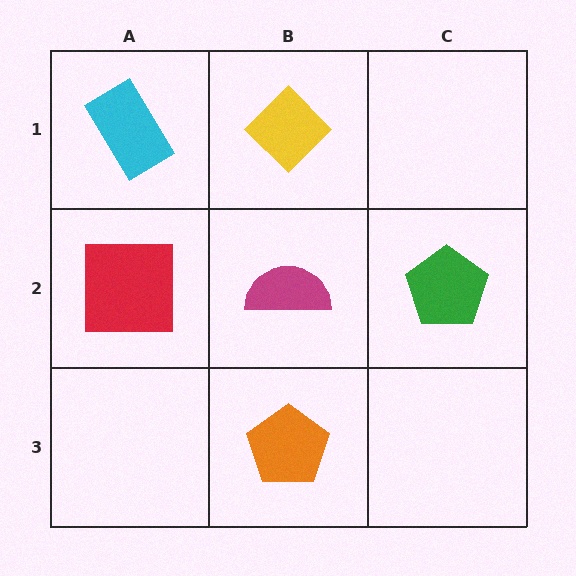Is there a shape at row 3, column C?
No, that cell is empty.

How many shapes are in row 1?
2 shapes.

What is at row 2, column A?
A red square.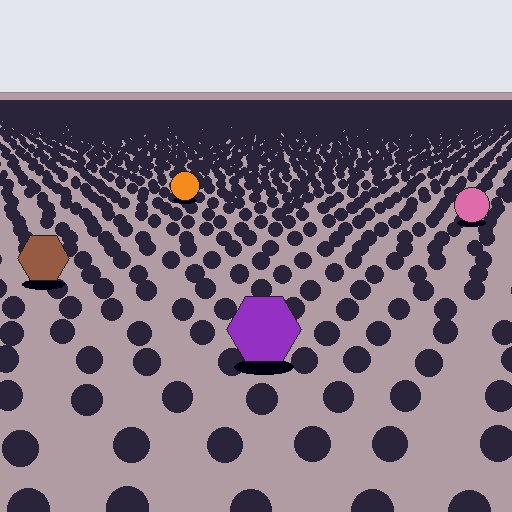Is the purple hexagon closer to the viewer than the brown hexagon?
Yes. The purple hexagon is closer — you can tell from the texture gradient: the ground texture is coarser near it.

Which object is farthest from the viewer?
The orange circle is farthest from the viewer. It appears smaller and the ground texture around it is denser.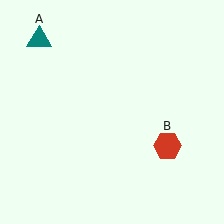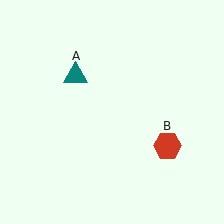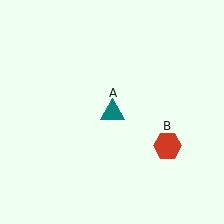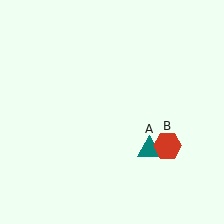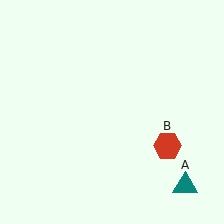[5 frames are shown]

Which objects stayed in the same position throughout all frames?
Red hexagon (object B) remained stationary.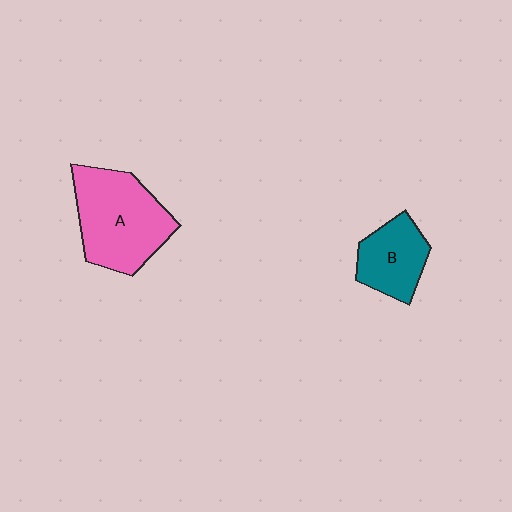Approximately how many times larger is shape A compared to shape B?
Approximately 1.7 times.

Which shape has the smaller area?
Shape B (teal).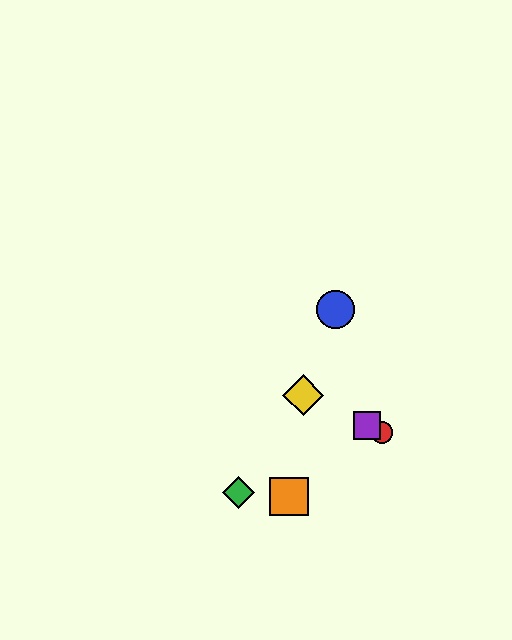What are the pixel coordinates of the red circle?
The red circle is at (382, 432).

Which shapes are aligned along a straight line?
The red circle, the yellow diamond, the purple square are aligned along a straight line.